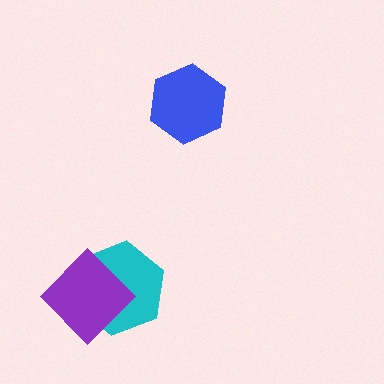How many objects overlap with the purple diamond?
1 object overlaps with the purple diamond.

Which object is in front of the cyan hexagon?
The purple diamond is in front of the cyan hexagon.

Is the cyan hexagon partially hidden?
Yes, it is partially covered by another shape.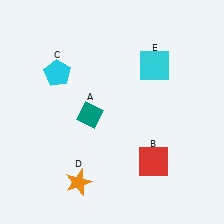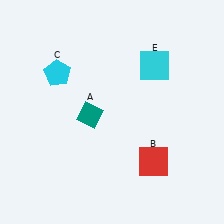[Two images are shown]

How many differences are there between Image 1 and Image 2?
There is 1 difference between the two images.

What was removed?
The orange star (D) was removed in Image 2.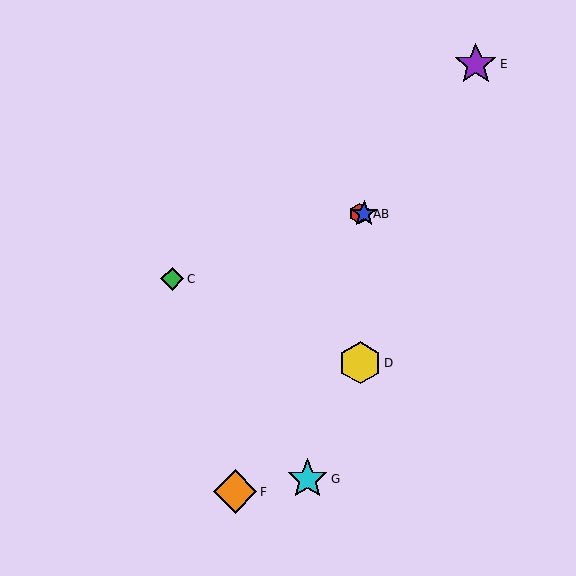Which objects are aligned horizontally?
Objects A, B are aligned horizontally.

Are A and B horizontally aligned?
Yes, both are at y≈214.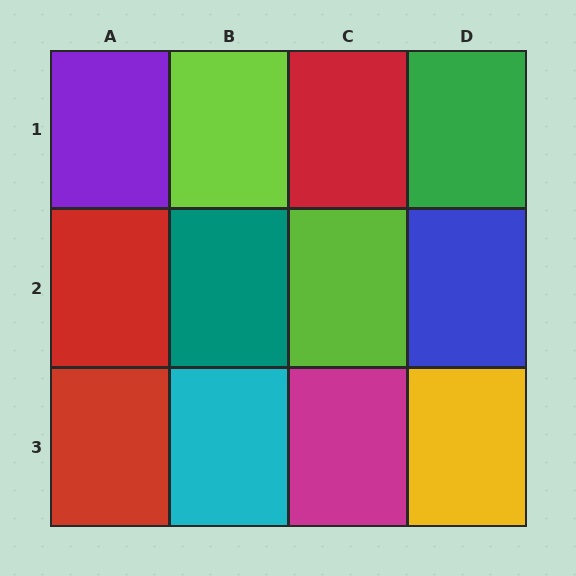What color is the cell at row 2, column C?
Lime.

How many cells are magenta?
1 cell is magenta.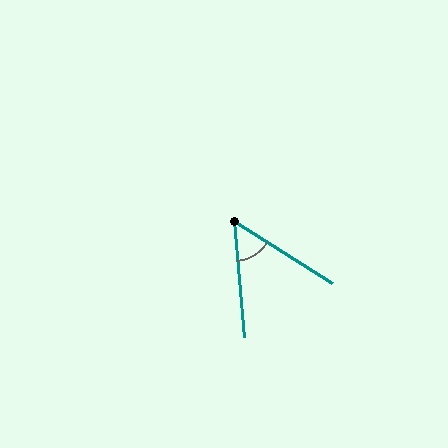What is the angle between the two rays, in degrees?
Approximately 53 degrees.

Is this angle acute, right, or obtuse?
It is acute.